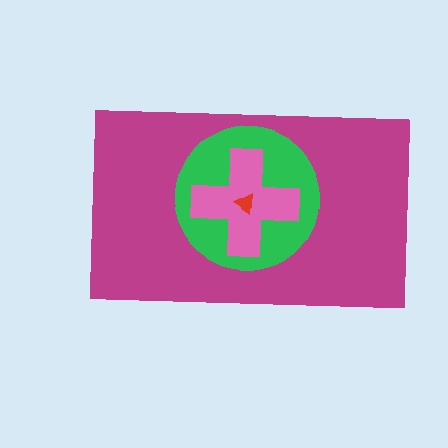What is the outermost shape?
The magenta rectangle.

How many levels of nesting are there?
4.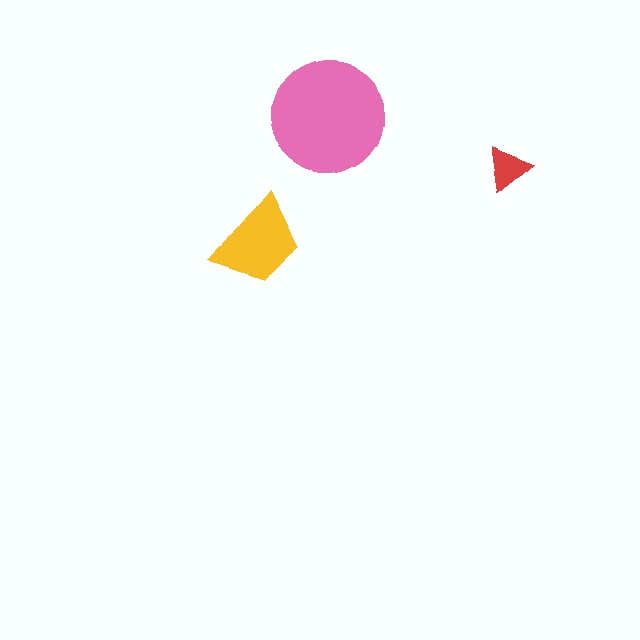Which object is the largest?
The pink circle.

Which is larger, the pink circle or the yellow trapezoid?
The pink circle.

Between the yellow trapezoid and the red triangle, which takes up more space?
The yellow trapezoid.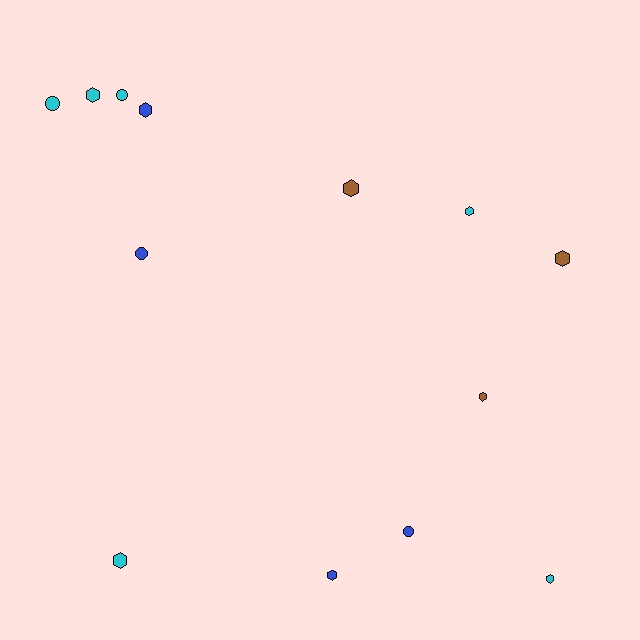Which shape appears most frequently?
Hexagon, with 9 objects.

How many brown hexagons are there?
There are 3 brown hexagons.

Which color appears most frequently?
Cyan, with 6 objects.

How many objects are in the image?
There are 13 objects.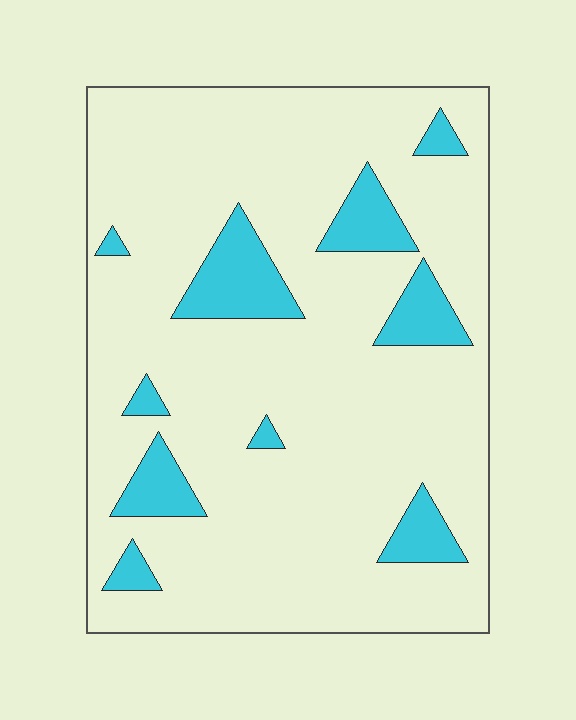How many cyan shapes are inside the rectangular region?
10.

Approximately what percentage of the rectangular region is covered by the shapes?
Approximately 15%.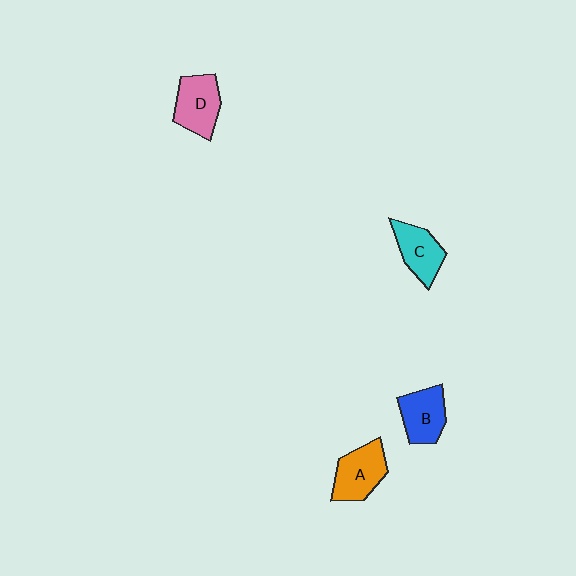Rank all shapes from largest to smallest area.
From largest to smallest: D (pink), A (orange), B (blue), C (cyan).